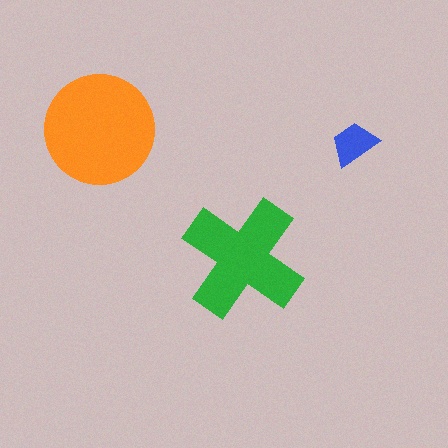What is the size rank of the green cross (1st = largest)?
2nd.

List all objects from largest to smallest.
The orange circle, the green cross, the blue trapezoid.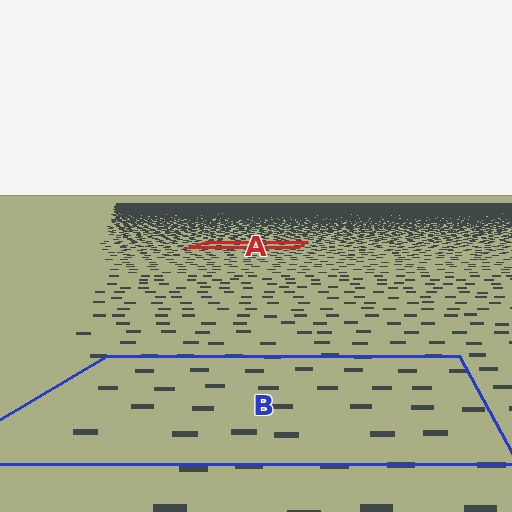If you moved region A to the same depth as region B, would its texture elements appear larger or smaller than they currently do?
They would appear larger. At a closer depth, the same texture elements are projected at a bigger on-screen size.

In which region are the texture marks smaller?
The texture marks are smaller in region A, because it is farther away.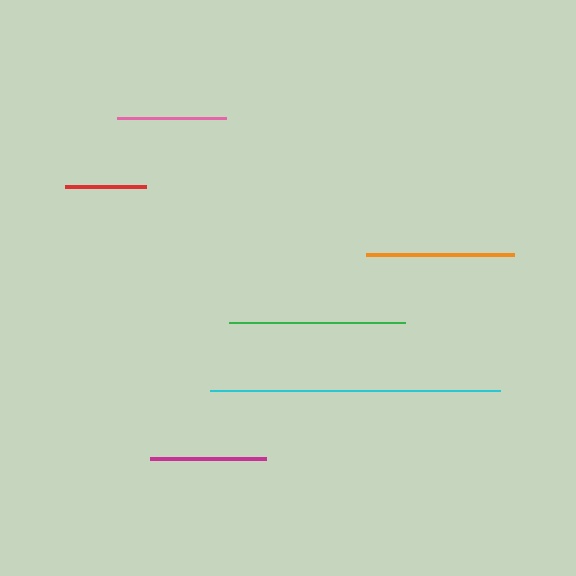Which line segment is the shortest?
The red line is the shortest at approximately 81 pixels.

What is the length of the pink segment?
The pink segment is approximately 109 pixels long.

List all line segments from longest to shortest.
From longest to shortest: cyan, green, orange, magenta, pink, red.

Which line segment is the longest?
The cyan line is the longest at approximately 290 pixels.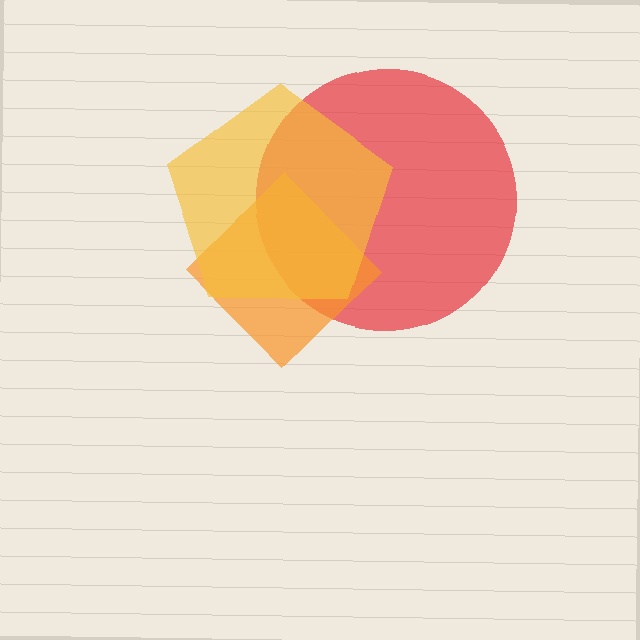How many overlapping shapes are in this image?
There are 3 overlapping shapes in the image.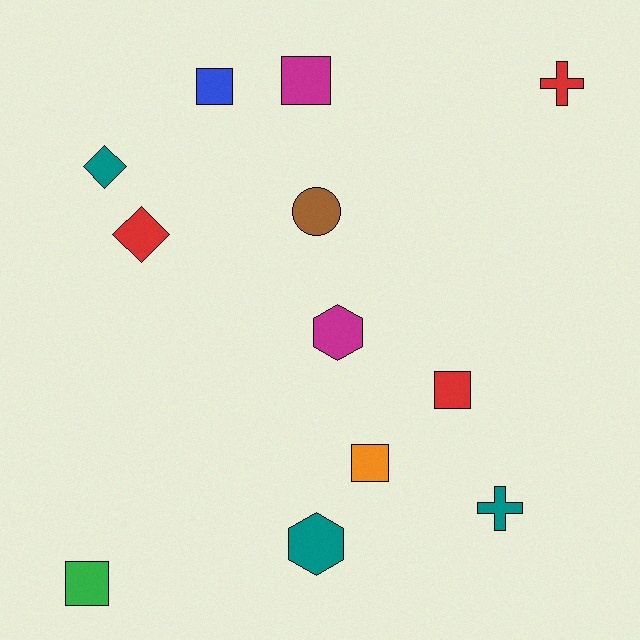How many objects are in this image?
There are 12 objects.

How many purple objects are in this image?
There are no purple objects.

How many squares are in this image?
There are 5 squares.